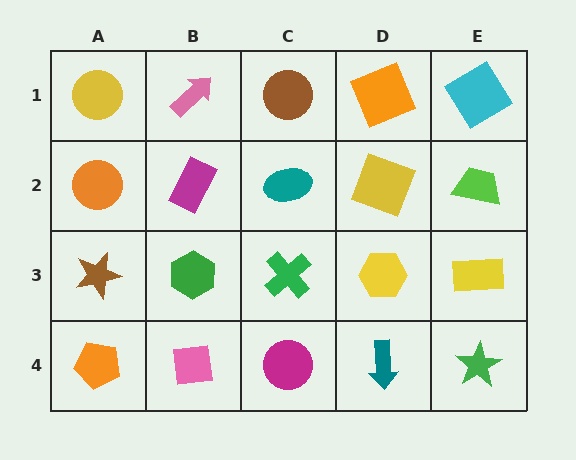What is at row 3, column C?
A green cross.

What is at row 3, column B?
A green hexagon.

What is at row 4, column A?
An orange pentagon.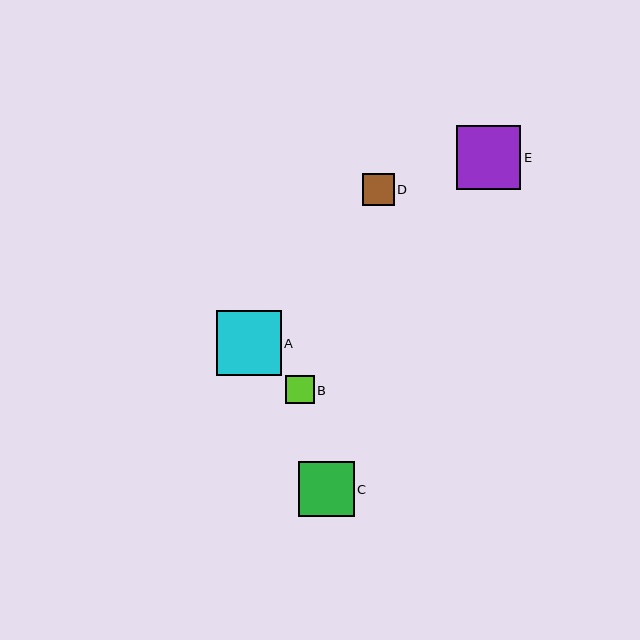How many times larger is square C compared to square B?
Square C is approximately 2.0 times the size of square B.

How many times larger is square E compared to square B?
Square E is approximately 2.3 times the size of square B.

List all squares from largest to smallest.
From largest to smallest: A, E, C, D, B.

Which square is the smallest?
Square B is the smallest with a size of approximately 28 pixels.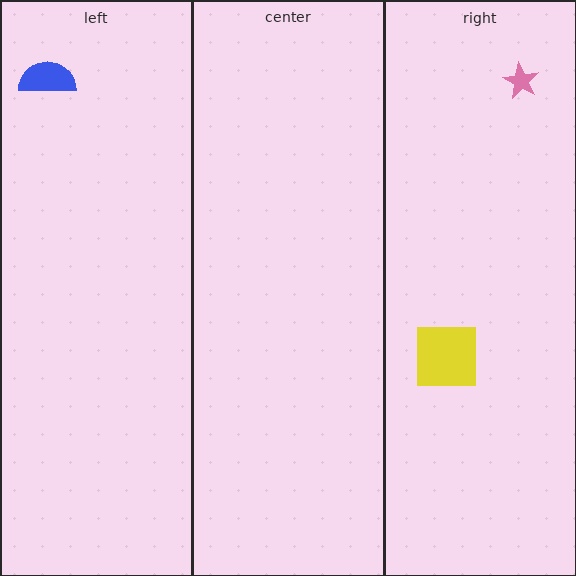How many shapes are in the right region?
2.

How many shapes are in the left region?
1.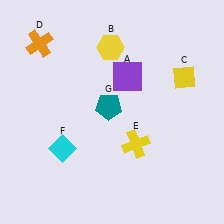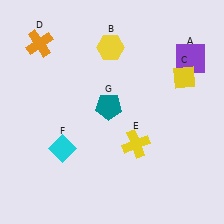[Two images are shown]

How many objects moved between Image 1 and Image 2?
1 object moved between the two images.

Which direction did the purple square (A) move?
The purple square (A) moved right.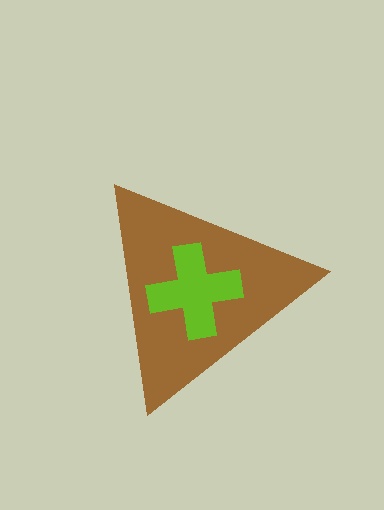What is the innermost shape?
The lime cross.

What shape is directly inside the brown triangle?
The lime cross.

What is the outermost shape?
The brown triangle.